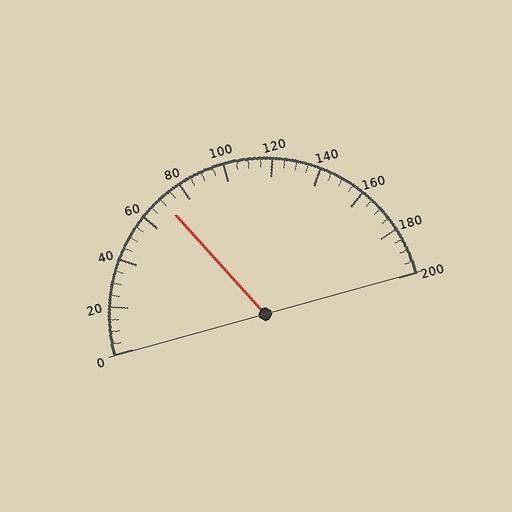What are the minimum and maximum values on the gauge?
The gauge ranges from 0 to 200.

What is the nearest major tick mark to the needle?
The nearest major tick mark is 80.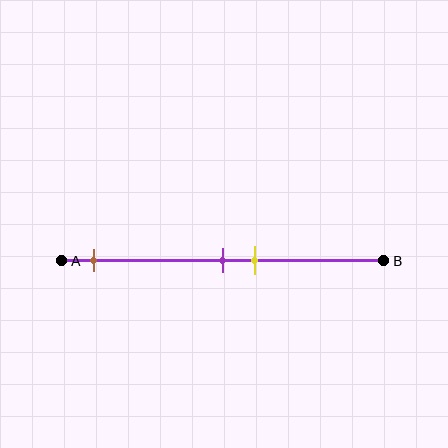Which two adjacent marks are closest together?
The purple and yellow marks are the closest adjacent pair.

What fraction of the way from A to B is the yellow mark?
The yellow mark is approximately 60% (0.6) of the way from A to B.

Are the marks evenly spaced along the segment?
No, the marks are not evenly spaced.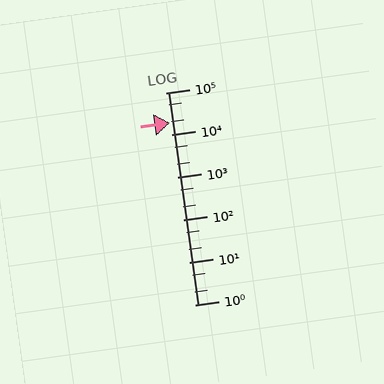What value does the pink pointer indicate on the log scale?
The pointer indicates approximately 19000.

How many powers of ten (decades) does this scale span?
The scale spans 5 decades, from 1 to 100000.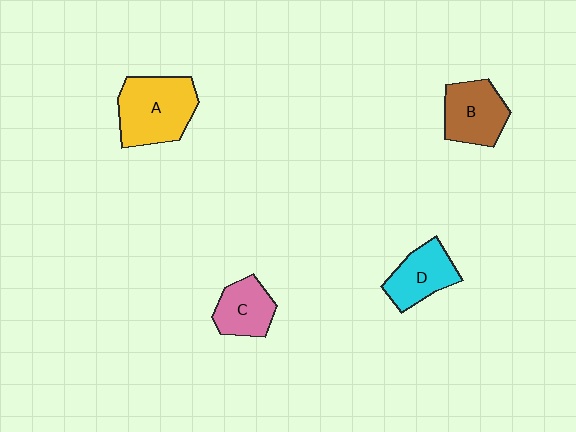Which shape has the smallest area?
Shape C (pink).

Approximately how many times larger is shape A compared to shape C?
Approximately 1.7 times.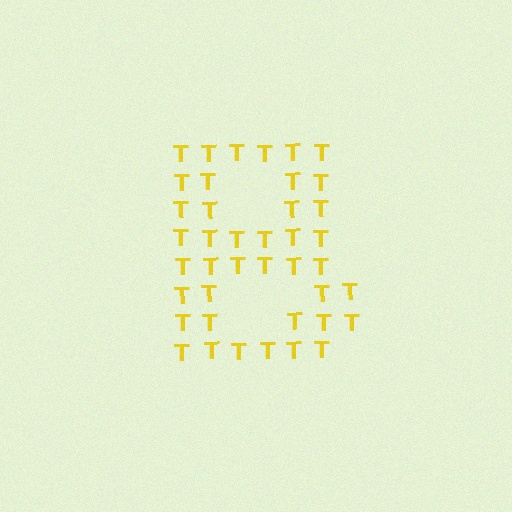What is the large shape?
The large shape is the letter B.